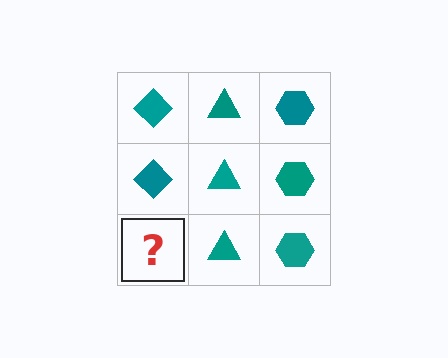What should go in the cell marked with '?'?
The missing cell should contain a teal diamond.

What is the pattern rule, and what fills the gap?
The rule is that each column has a consistent shape. The gap should be filled with a teal diamond.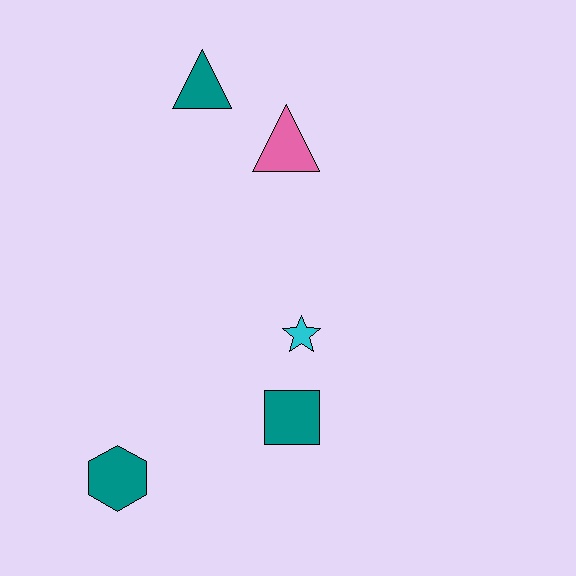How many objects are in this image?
There are 5 objects.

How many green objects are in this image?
There are no green objects.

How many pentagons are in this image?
There are no pentagons.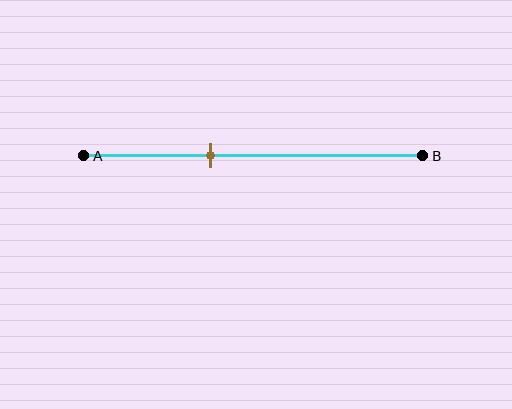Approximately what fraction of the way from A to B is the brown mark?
The brown mark is approximately 35% of the way from A to B.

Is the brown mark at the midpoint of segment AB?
No, the mark is at about 35% from A, not at the 50% midpoint.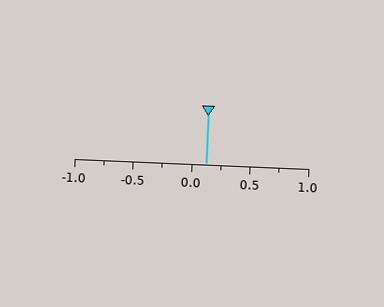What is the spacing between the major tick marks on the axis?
The major ticks are spaced 0.5 apart.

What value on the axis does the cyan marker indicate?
The marker indicates approximately 0.12.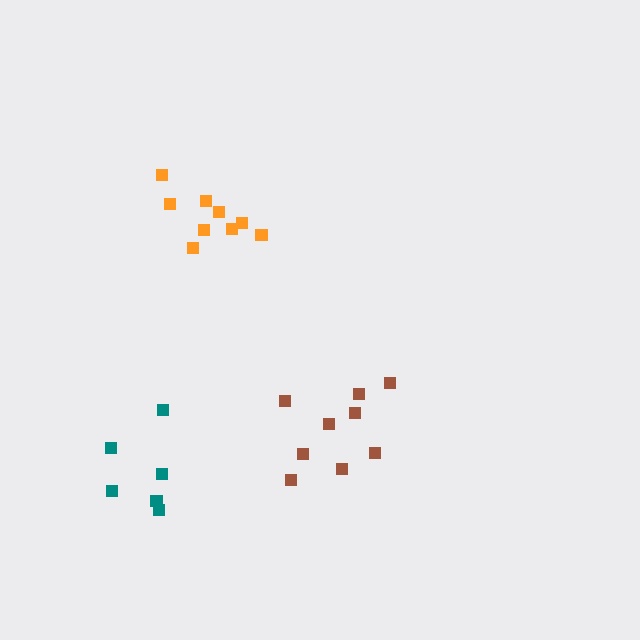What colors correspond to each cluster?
The clusters are colored: brown, orange, teal.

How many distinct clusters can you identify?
There are 3 distinct clusters.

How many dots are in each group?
Group 1: 9 dots, Group 2: 9 dots, Group 3: 6 dots (24 total).